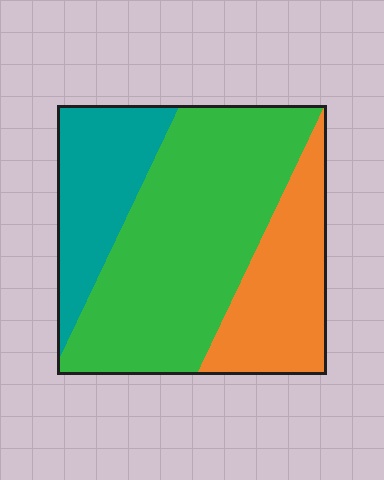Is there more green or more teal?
Green.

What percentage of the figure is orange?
Orange takes up between a sixth and a third of the figure.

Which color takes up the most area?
Green, at roughly 55%.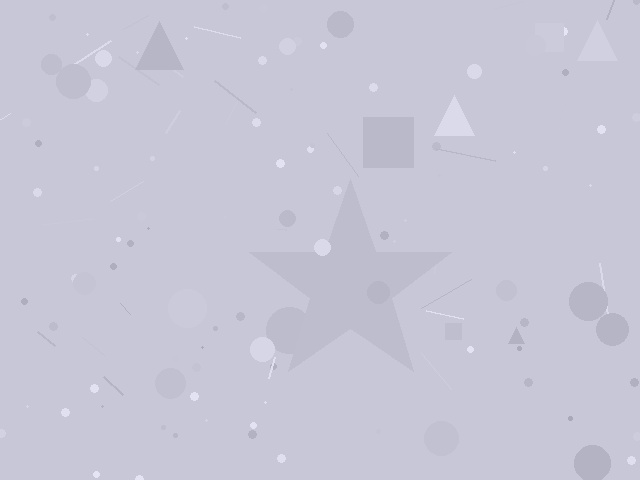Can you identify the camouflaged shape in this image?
The camouflaged shape is a star.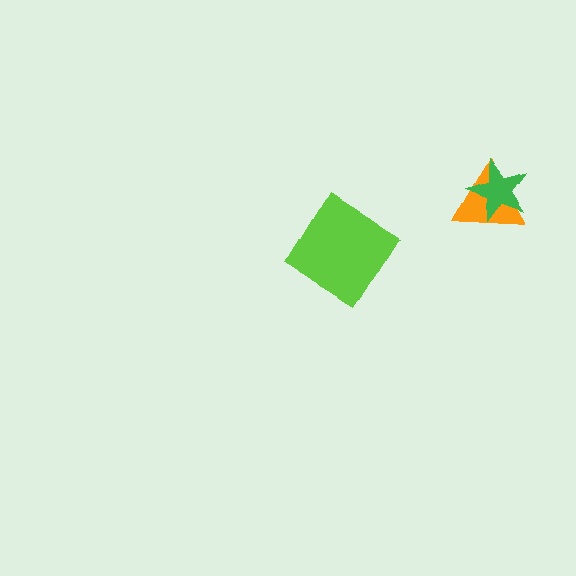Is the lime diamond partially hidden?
No, no other shape covers it.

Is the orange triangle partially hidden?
Yes, it is partially covered by another shape.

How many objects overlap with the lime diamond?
0 objects overlap with the lime diamond.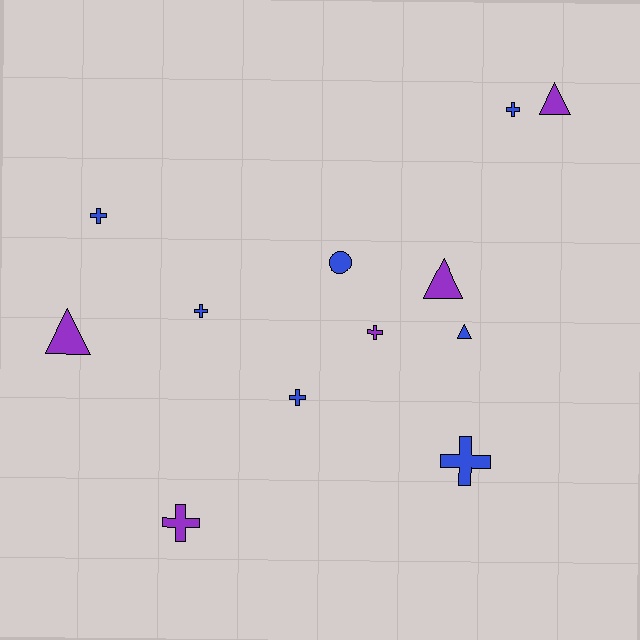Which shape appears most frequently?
Cross, with 7 objects.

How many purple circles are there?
There are no purple circles.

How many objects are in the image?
There are 12 objects.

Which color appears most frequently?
Blue, with 7 objects.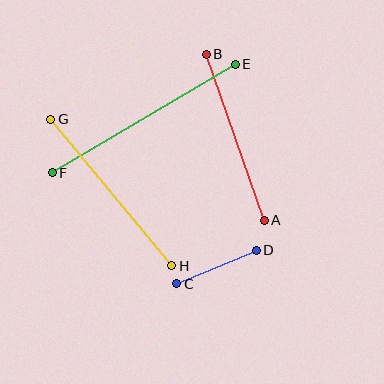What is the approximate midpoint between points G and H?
The midpoint is at approximately (111, 193) pixels.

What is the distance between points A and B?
The distance is approximately 176 pixels.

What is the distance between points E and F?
The distance is approximately 213 pixels.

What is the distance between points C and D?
The distance is approximately 86 pixels.